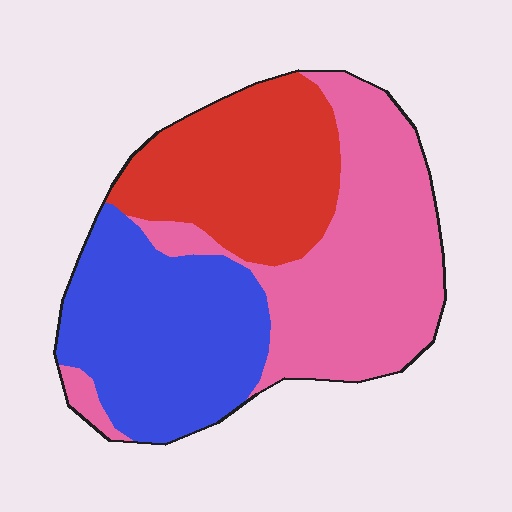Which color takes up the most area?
Pink, at roughly 40%.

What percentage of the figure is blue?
Blue covers around 35% of the figure.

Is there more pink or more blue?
Pink.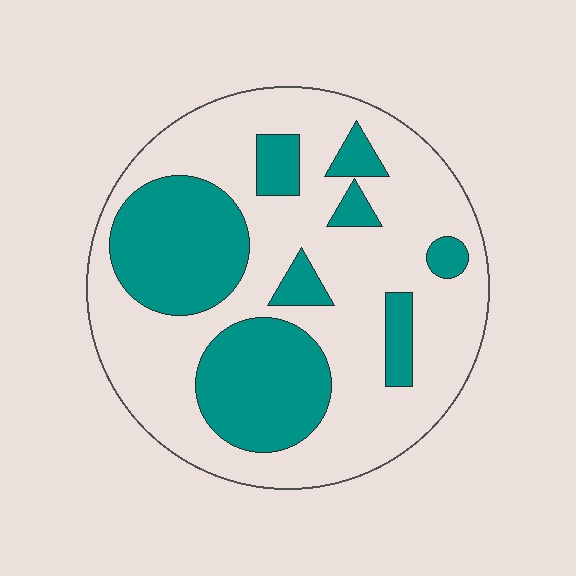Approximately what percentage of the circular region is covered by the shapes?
Approximately 35%.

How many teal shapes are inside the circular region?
8.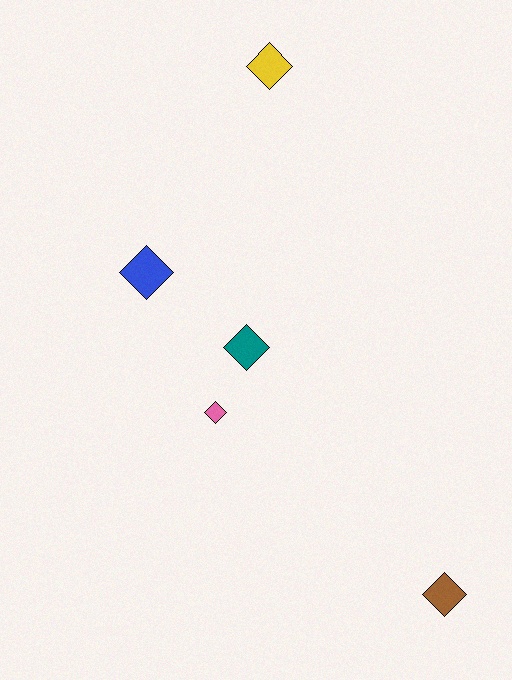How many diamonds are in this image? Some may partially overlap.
There are 5 diamonds.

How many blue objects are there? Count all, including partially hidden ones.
There is 1 blue object.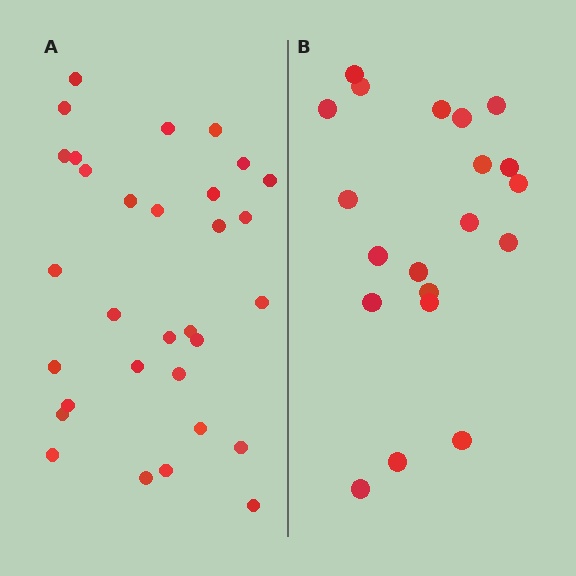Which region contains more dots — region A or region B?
Region A (the left region) has more dots.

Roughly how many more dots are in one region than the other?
Region A has roughly 12 or so more dots than region B.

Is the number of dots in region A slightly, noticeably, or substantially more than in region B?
Region A has substantially more. The ratio is roughly 1.6 to 1.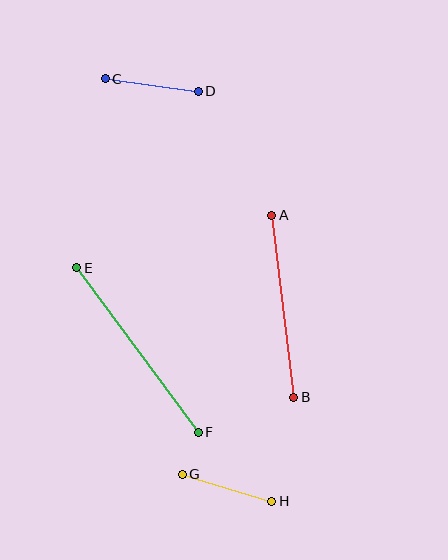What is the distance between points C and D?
The distance is approximately 94 pixels.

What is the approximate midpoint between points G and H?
The midpoint is at approximately (227, 488) pixels.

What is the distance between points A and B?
The distance is approximately 183 pixels.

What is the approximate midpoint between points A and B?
The midpoint is at approximately (283, 306) pixels.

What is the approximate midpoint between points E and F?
The midpoint is at approximately (137, 350) pixels.